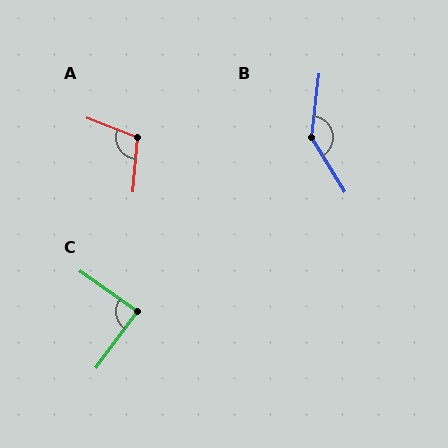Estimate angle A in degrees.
Approximately 106 degrees.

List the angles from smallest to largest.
C (89°), A (106°), B (142°).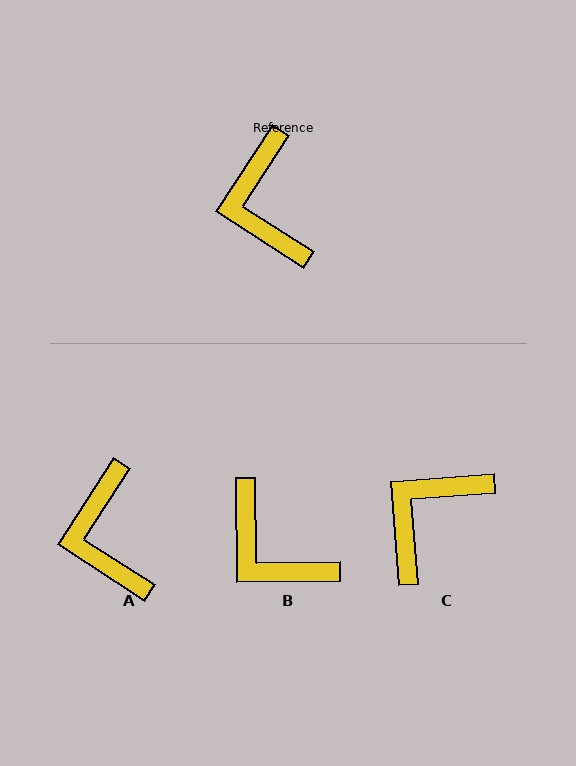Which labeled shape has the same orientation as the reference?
A.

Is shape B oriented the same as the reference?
No, it is off by about 33 degrees.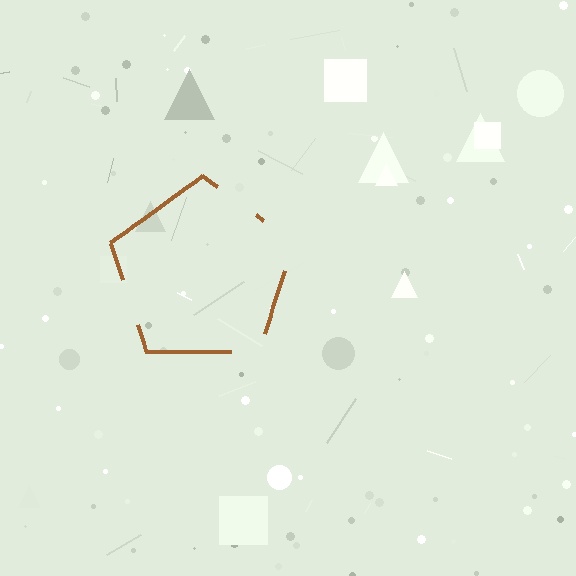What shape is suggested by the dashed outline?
The dashed outline suggests a pentagon.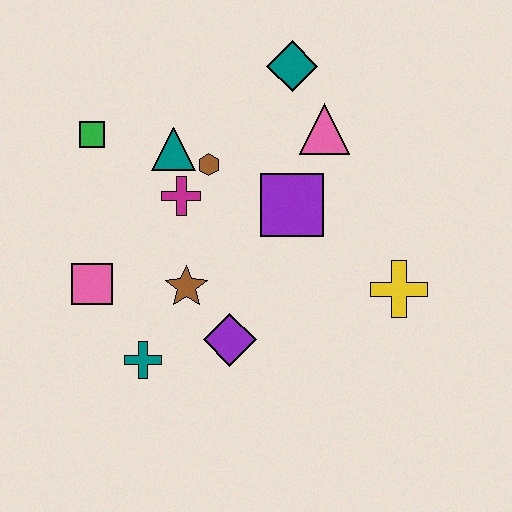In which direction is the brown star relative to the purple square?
The brown star is to the left of the purple square.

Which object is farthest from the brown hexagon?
The yellow cross is farthest from the brown hexagon.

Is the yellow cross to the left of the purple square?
No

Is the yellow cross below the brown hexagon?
Yes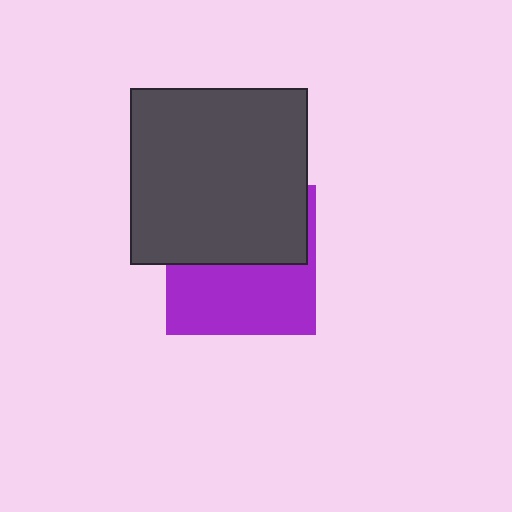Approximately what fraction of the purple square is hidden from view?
Roughly 50% of the purple square is hidden behind the dark gray square.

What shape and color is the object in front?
The object in front is a dark gray square.